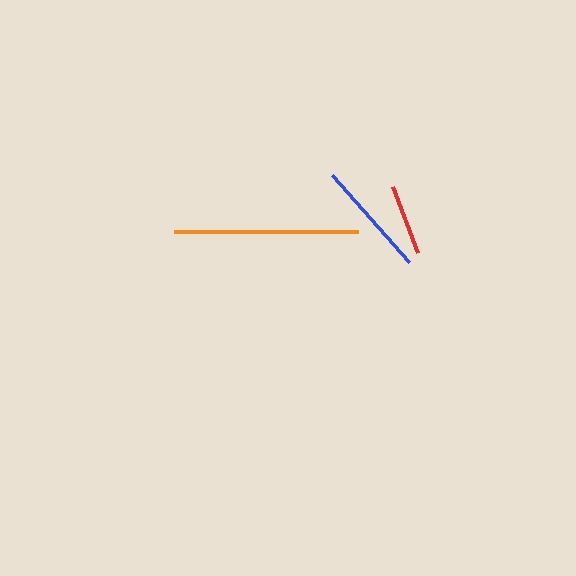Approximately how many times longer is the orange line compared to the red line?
The orange line is approximately 2.6 times the length of the red line.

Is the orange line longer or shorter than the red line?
The orange line is longer than the red line.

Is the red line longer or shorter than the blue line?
The blue line is longer than the red line.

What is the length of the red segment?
The red segment is approximately 71 pixels long.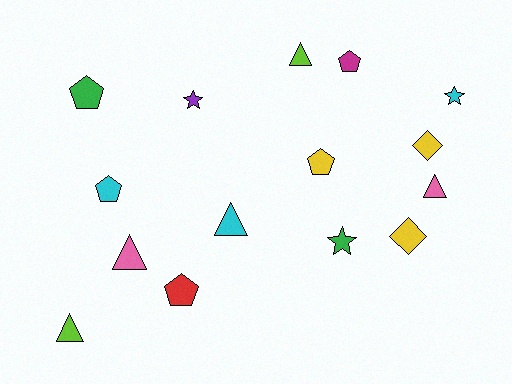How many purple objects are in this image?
There is 1 purple object.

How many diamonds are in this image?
There are 2 diamonds.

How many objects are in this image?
There are 15 objects.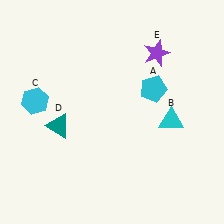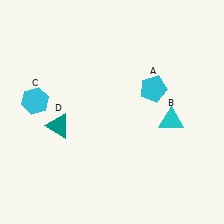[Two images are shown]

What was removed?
The purple star (E) was removed in Image 2.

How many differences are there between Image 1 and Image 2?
There is 1 difference between the two images.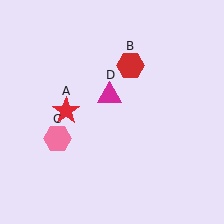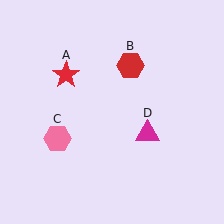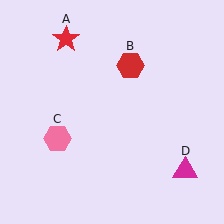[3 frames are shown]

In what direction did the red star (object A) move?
The red star (object A) moved up.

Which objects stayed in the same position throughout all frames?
Red hexagon (object B) and pink hexagon (object C) remained stationary.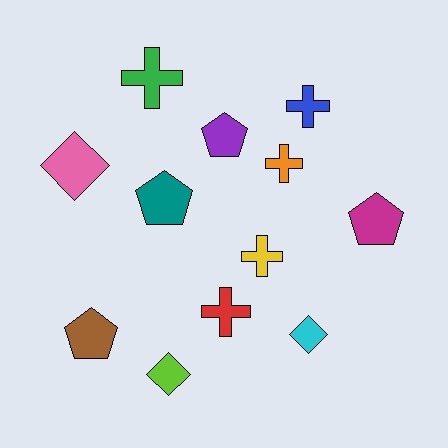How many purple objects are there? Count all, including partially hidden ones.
There is 1 purple object.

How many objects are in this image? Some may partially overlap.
There are 12 objects.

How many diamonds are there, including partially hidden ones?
There are 3 diamonds.